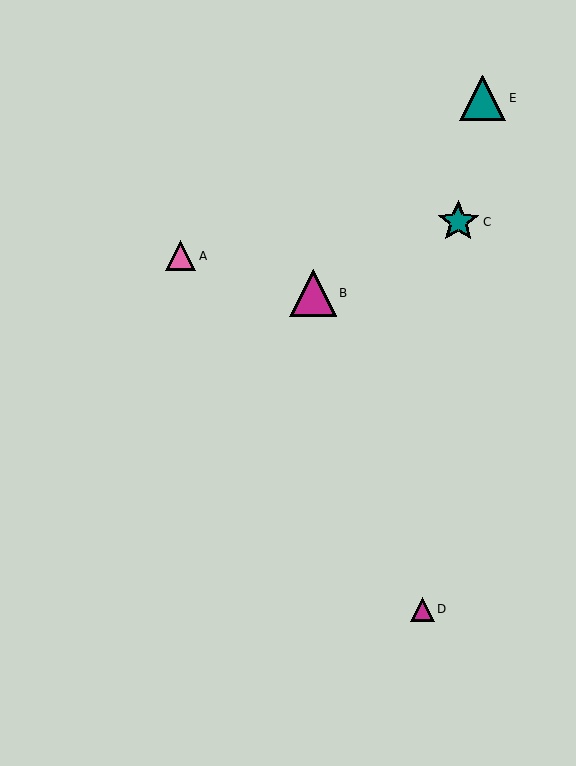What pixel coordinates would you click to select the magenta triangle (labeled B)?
Click at (313, 293) to select the magenta triangle B.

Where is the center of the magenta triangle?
The center of the magenta triangle is at (422, 609).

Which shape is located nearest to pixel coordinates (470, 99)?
The teal triangle (labeled E) at (483, 98) is nearest to that location.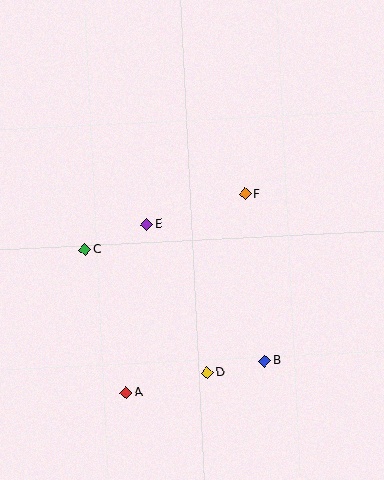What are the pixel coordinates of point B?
Point B is at (265, 361).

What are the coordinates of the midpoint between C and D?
The midpoint between C and D is at (146, 311).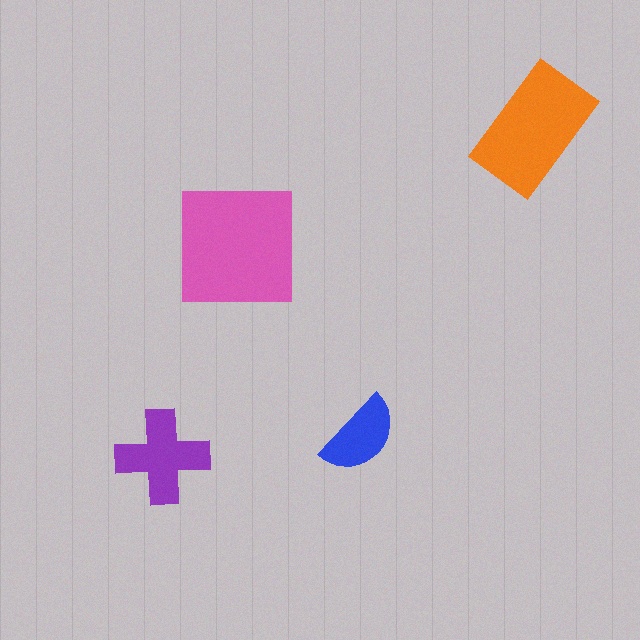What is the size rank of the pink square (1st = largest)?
1st.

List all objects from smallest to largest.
The blue semicircle, the purple cross, the orange rectangle, the pink square.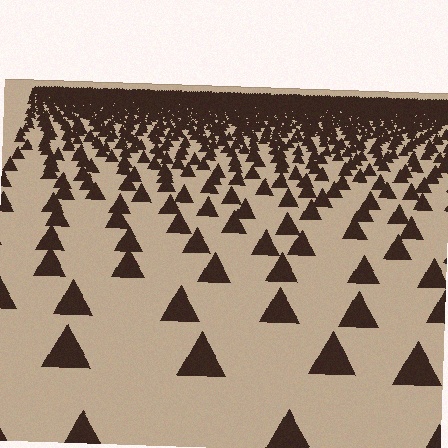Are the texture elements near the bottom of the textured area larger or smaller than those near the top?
Larger. Near the bottom, elements are closer to the viewer and appear at a bigger on-screen size.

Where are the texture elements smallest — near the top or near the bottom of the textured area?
Near the top.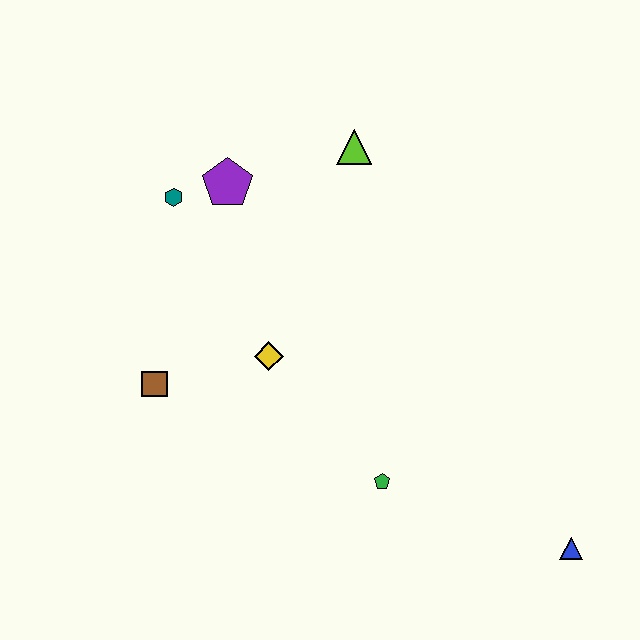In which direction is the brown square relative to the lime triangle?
The brown square is below the lime triangle.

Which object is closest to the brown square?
The yellow diamond is closest to the brown square.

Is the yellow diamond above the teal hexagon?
No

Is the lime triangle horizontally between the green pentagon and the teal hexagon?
Yes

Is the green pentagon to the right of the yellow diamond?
Yes